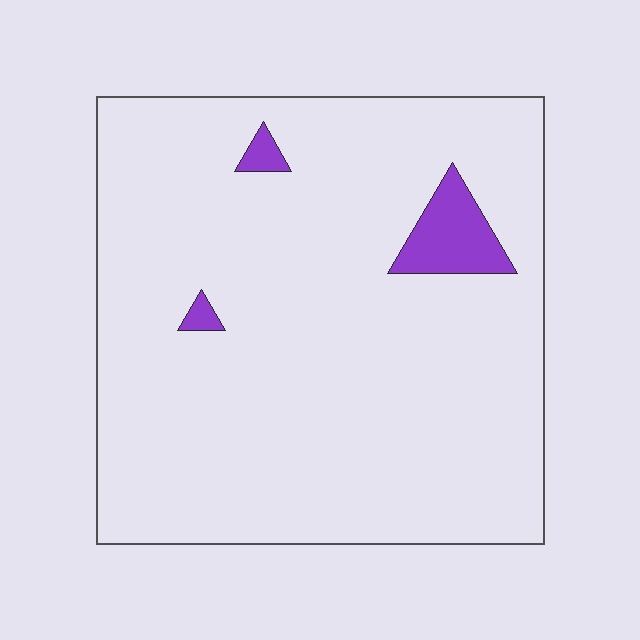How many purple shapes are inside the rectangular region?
3.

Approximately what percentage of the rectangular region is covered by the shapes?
Approximately 5%.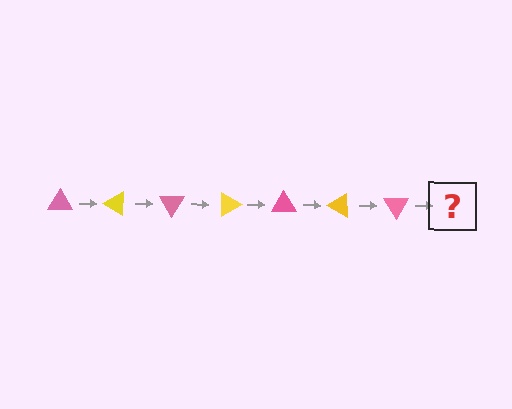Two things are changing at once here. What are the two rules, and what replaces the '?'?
The two rules are that it rotates 30 degrees each step and the color cycles through pink and yellow. The '?' should be a yellow triangle, rotated 210 degrees from the start.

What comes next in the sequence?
The next element should be a yellow triangle, rotated 210 degrees from the start.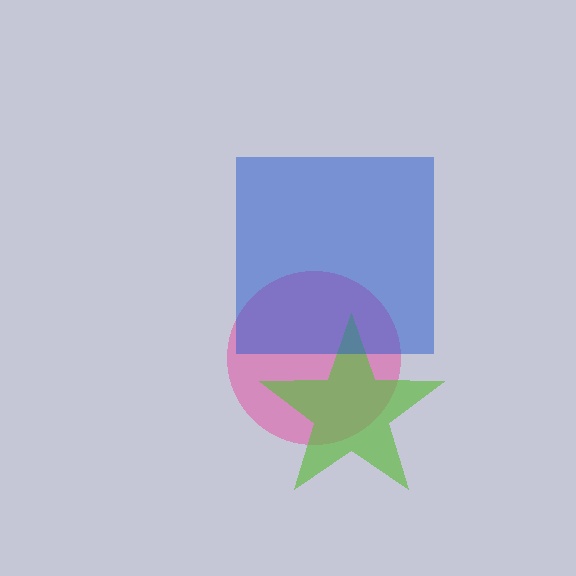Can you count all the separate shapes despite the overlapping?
Yes, there are 3 separate shapes.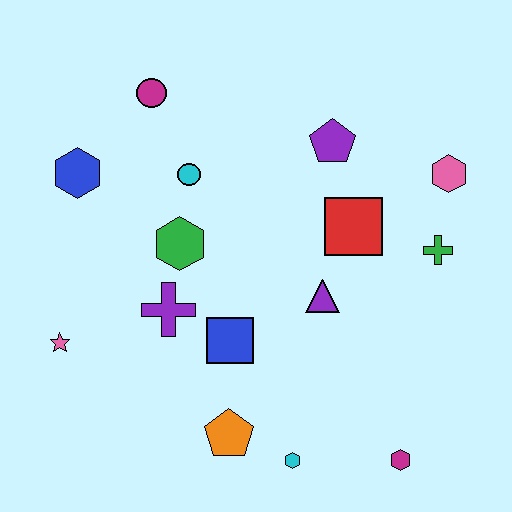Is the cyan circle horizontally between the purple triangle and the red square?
No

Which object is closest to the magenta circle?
The cyan circle is closest to the magenta circle.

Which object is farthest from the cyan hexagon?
The magenta circle is farthest from the cyan hexagon.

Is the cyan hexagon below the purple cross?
Yes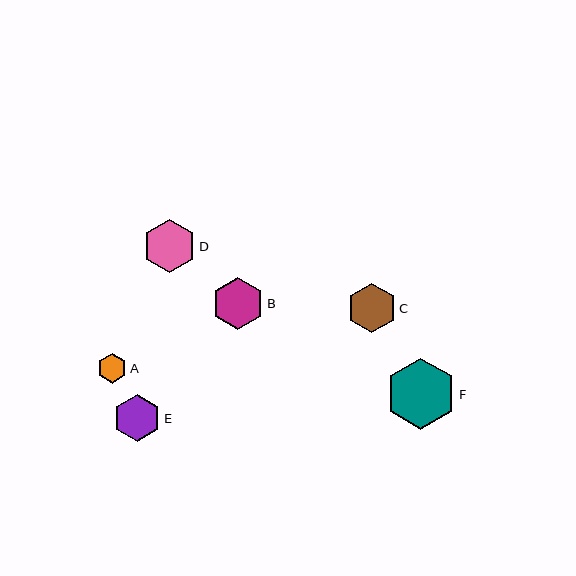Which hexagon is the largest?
Hexagon F is the largest with a size of approximately 71 pixels.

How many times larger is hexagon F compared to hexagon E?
Hexagon F is approximately 1.5 times the size of hexagon E.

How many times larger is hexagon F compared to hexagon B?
Hexagon F is approximately 1.4 times the size of hexagon B.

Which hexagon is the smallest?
Hexagon A is the smallest with a size of approximately 30 pixels.